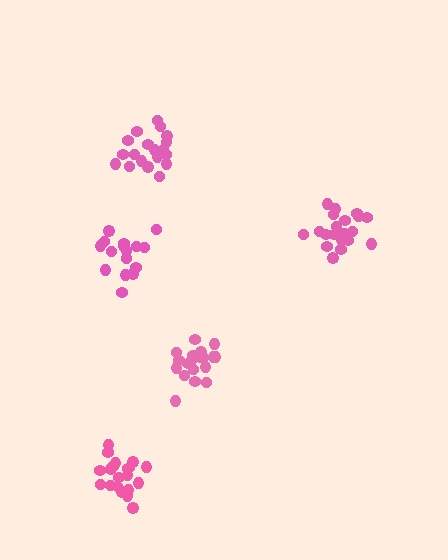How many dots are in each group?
Group 1: 16 dots, Group 2: 20 dots, Group 3: 20 dots, Group 4: 19 dots, Group 5: 21 dots (96 total).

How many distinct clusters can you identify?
There are 5 distinct clusters.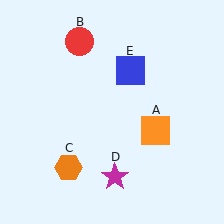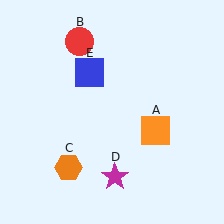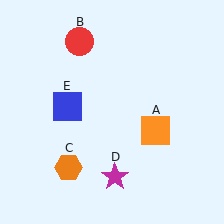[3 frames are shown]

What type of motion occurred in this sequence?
The blue square (object E) rotated counterclockwise around the center of the scene.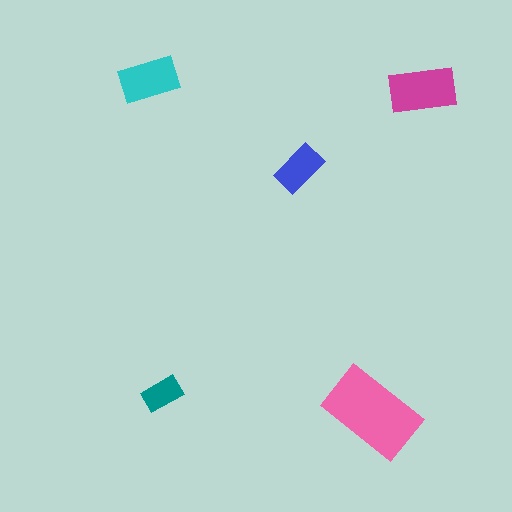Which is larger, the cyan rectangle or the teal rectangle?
The cyan one.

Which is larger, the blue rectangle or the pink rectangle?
The pink one.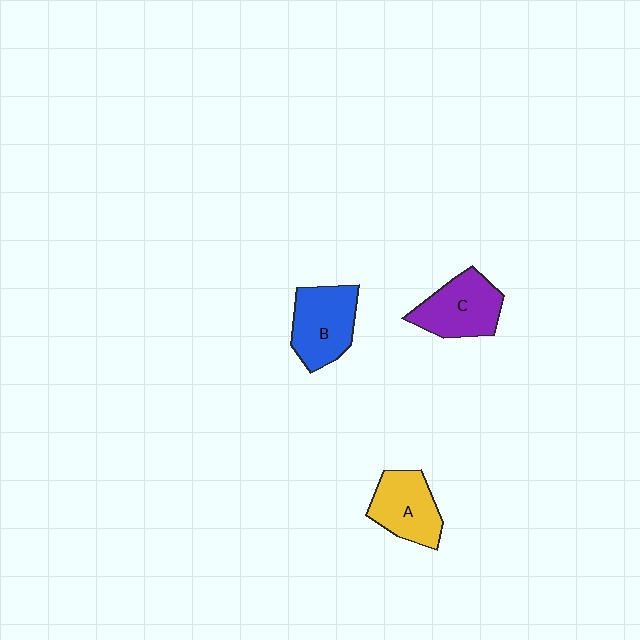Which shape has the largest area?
Shape B (blue).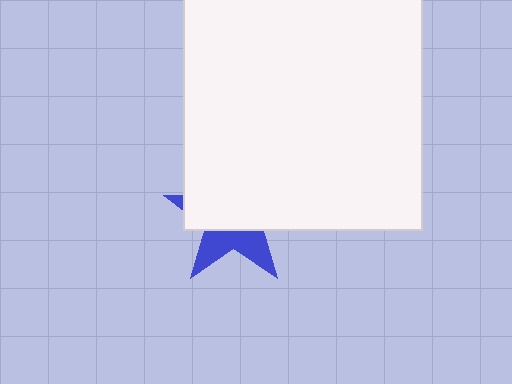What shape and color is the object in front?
The object in front is a white square.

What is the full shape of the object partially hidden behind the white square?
The partially hidden object is a blue star.